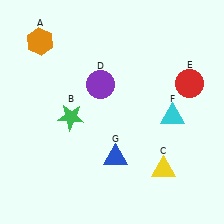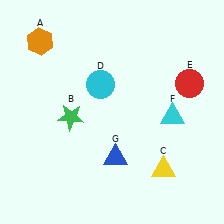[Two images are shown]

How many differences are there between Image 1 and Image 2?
There is 1 difference between the two images.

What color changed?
The circle (D) changed from purple in Image 1 to cyan in Image 2.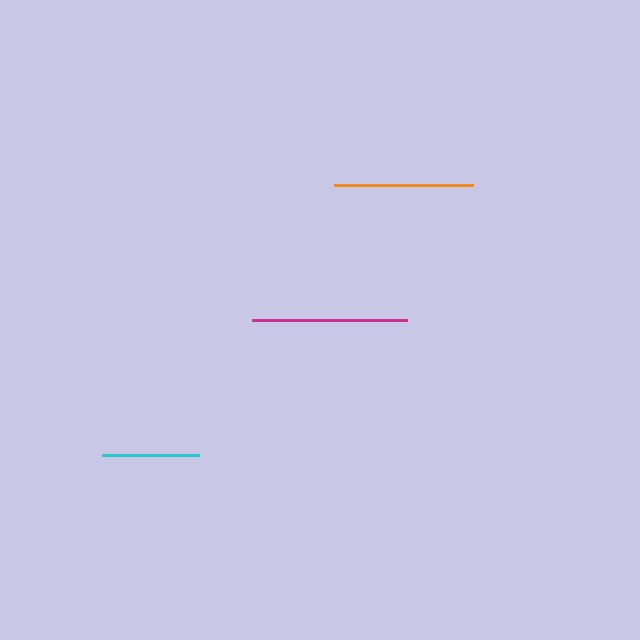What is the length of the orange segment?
The orange segment is approximately 140 pixels long.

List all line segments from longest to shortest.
From longest to shortest: magenta, orange, cyan.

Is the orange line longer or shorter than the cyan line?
The orange line is longer than the cyan line.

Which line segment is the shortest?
The cyan line is the shortest at approximately 97 pixels.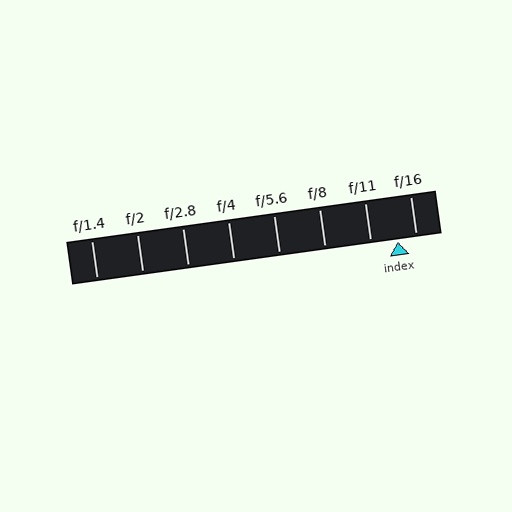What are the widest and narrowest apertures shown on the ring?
The widest aperture shown is f/1.4 and the narrowest is f/16.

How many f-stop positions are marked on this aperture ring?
There are 8 f-stop positions marked.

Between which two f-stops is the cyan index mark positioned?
The index mark is between f/11 and f/16.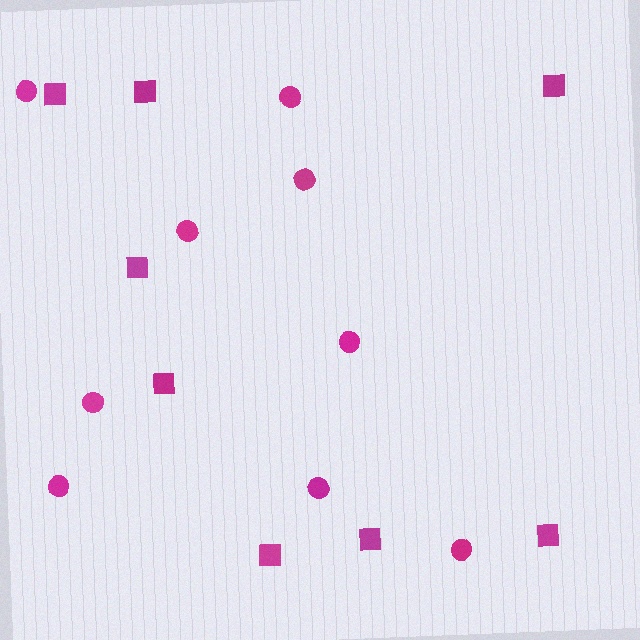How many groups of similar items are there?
There are 2 groups: one group of circles (9) and one group of squares (8).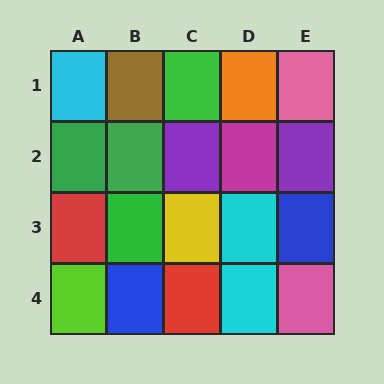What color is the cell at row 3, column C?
Yellow.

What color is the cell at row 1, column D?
Orange.